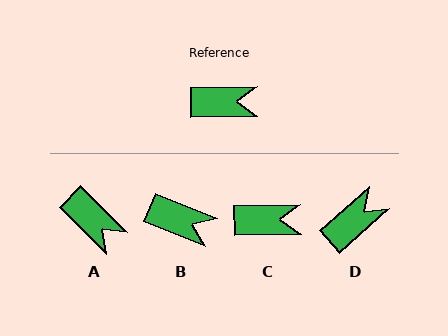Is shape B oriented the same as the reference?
No, it is off by about 23 degrees.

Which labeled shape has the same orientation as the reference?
C.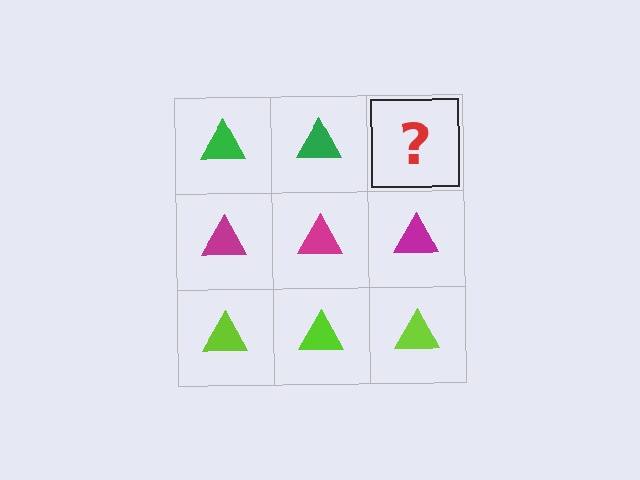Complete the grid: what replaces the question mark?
The question mark should be replaced with a green triangle.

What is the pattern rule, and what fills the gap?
The rule is that each row has a consistent color. The gap should be filled with a green triangle.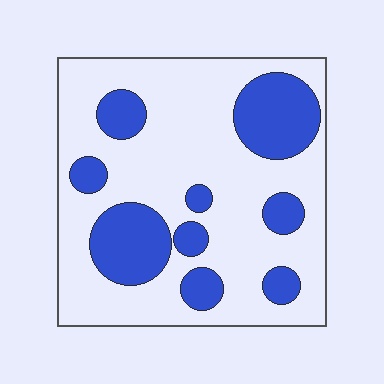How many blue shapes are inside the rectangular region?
9.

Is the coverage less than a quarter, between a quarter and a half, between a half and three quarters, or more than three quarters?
Between a quarter and a half.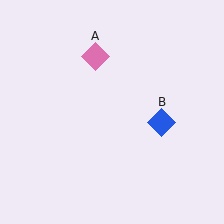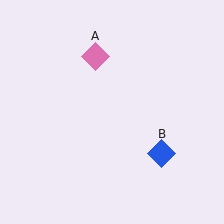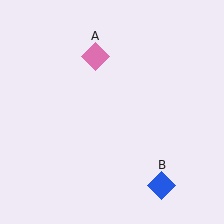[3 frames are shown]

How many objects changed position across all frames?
1 object changed position: blue diamond (object B).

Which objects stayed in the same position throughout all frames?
Pink diamond (object A) remained stationary.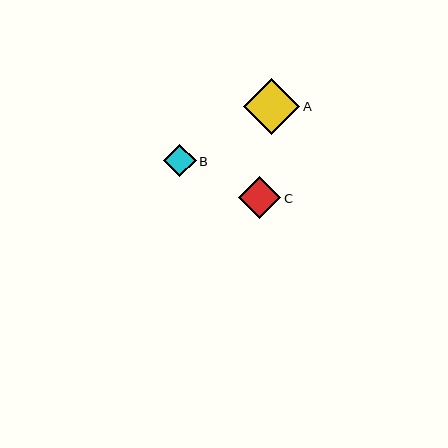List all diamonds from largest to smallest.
From largest to smallest: A, C, B.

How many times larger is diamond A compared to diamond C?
Diamond A is approximately 1.3 times the size of diamond C.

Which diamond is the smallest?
Diamond B is the smallest with a size of approximately 33 pixels.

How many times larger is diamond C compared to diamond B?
Diamond C is approximately 1.3 times the size of diamond B.